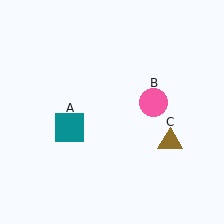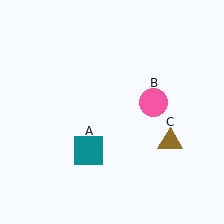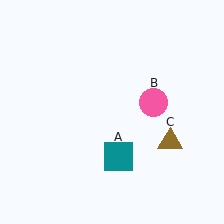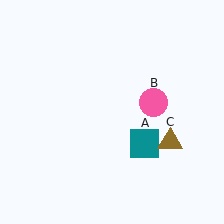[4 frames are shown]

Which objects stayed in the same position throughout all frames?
Pink circle (object B) and brown triangle (object C) remained stationary.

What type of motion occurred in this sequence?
The teal square (object A) rotated counterclockwise around the center of the scene.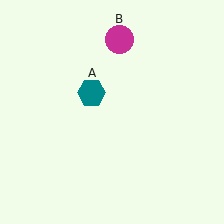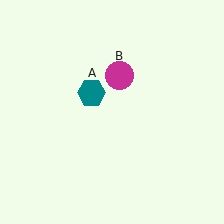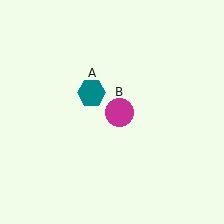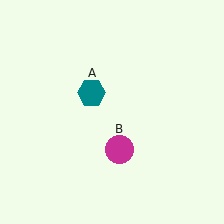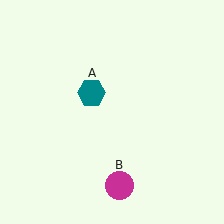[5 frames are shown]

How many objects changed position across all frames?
1 object changed position: magenta circle (object B).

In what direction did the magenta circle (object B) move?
The magenta circle (object B) moved down.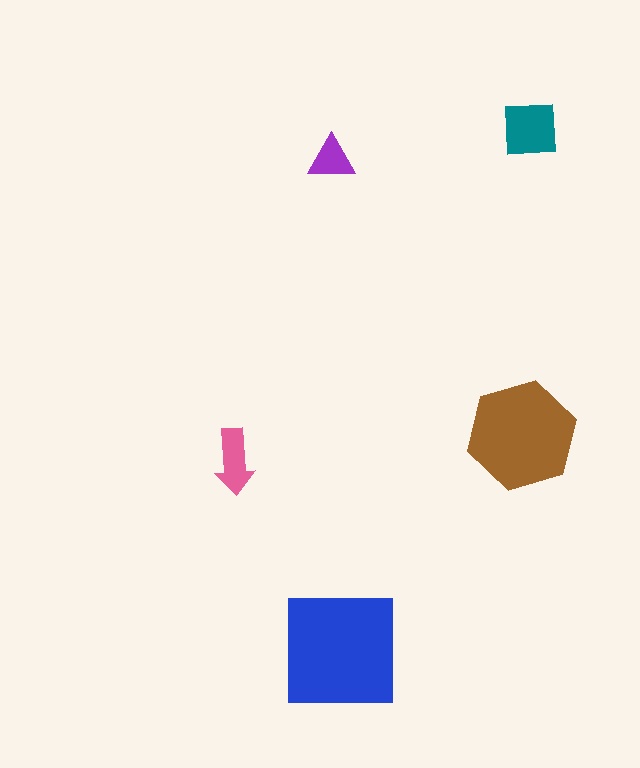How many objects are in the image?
There are 5 objects in the image.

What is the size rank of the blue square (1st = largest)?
1st.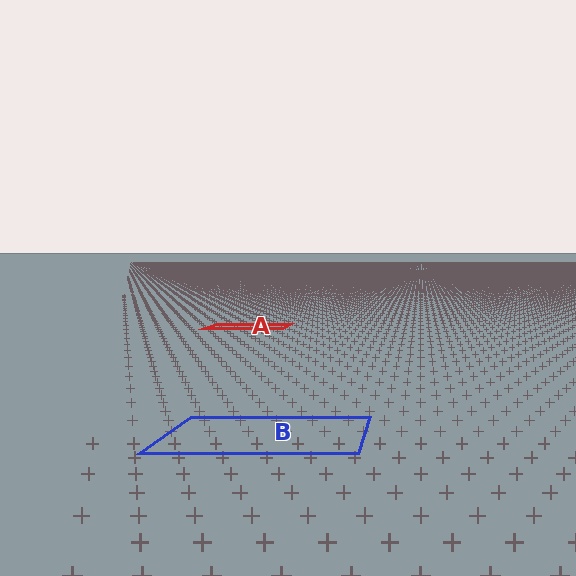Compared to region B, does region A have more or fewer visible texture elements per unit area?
Region A has more texture elements per unit area — they are packed more densely because it is farther away.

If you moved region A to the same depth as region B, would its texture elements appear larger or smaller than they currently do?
They would appear larger. At a closer depth, the same texture elements are projected at a bigger on-screen size.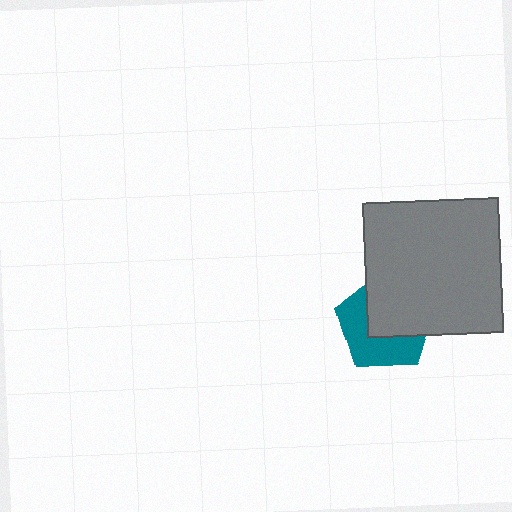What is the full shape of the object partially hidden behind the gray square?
The partially hidden object is a teal pentagon.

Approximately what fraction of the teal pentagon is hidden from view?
Roughly 52% of the teal pentagon is hidden behind the gray square.